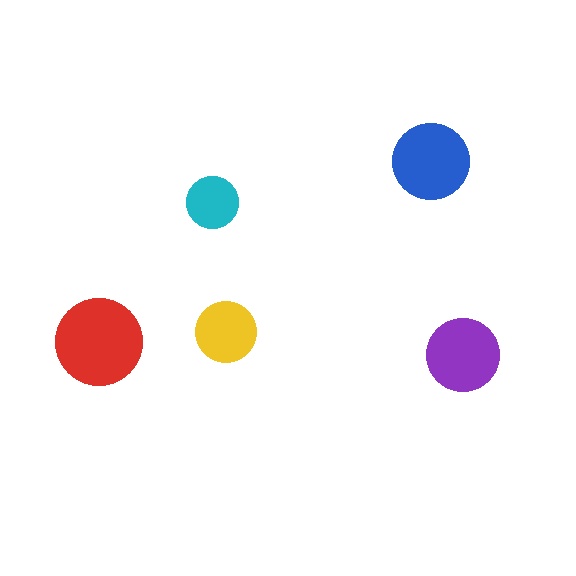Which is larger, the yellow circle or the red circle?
The red one.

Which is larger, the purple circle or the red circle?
The red one.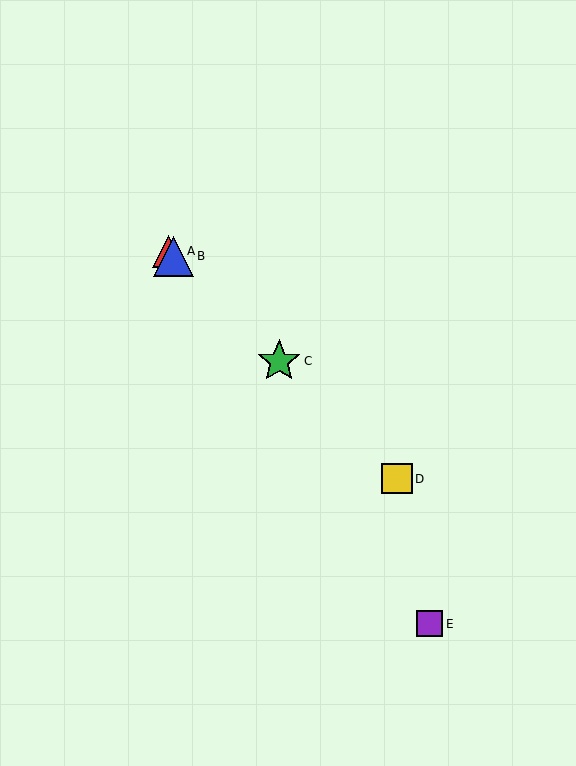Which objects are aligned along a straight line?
Objects A, B, C, D are aligned along a straight line.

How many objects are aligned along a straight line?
4 objects (A, B, C, D) are aligned along a straight line.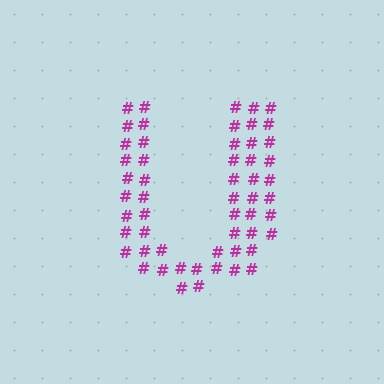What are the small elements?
The small elements are hash symbols.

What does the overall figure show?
The overall figure shows the letter U.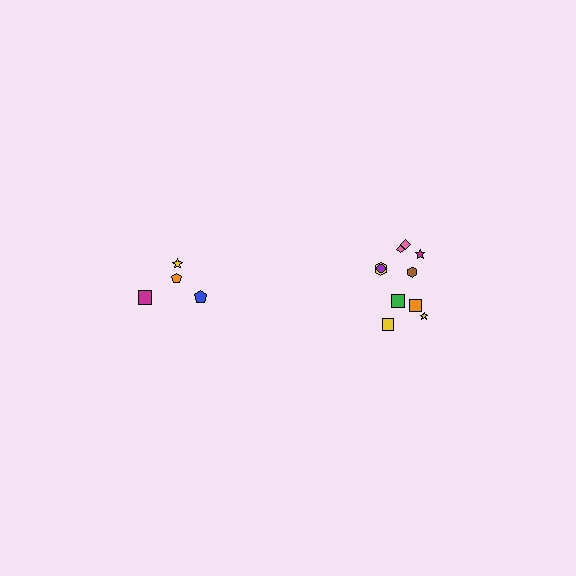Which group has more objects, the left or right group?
The right group.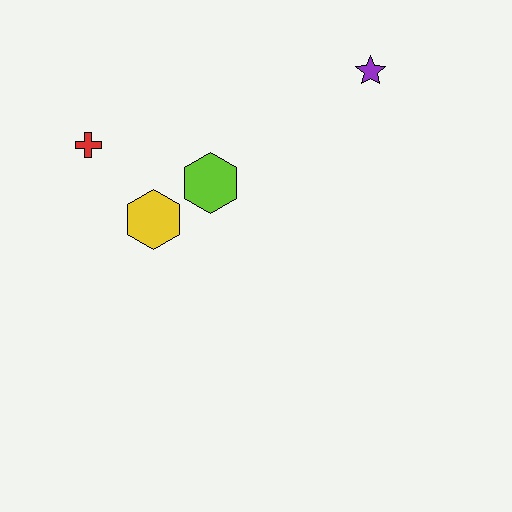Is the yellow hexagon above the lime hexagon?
No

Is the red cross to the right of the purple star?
No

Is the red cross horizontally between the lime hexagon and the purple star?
No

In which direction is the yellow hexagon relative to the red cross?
The yellow hexagon is below the red cross.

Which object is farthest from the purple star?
The red cross is farthest from the purple star.